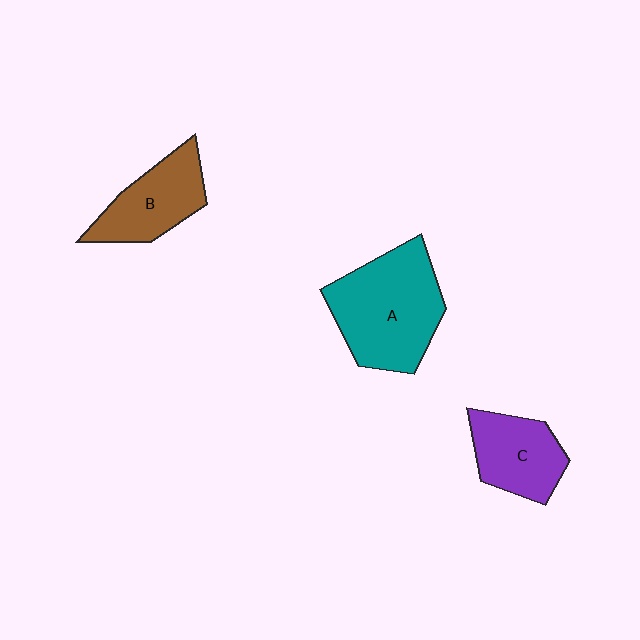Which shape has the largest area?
Shape A (teal).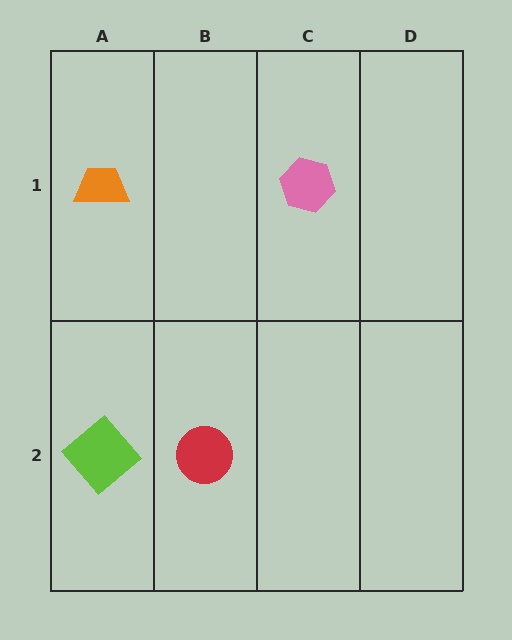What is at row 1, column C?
A pink hexagon.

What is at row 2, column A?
A lime diamond.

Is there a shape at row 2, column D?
No, that cell is empty.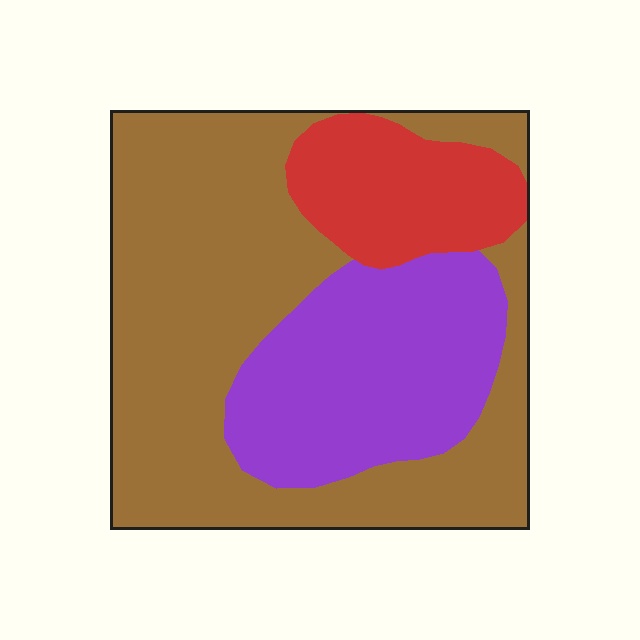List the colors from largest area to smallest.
From largest to smallest: brown, purple, red.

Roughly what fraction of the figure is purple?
Purple takes up about one quarter (1/4) of the figure.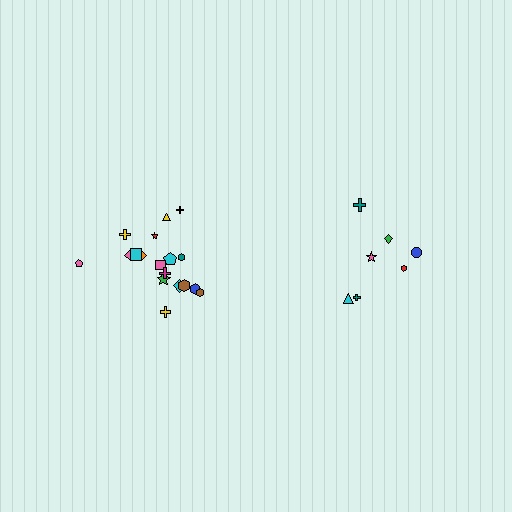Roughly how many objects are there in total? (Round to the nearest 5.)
Roughly 25 objects in total.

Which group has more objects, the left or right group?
The left group.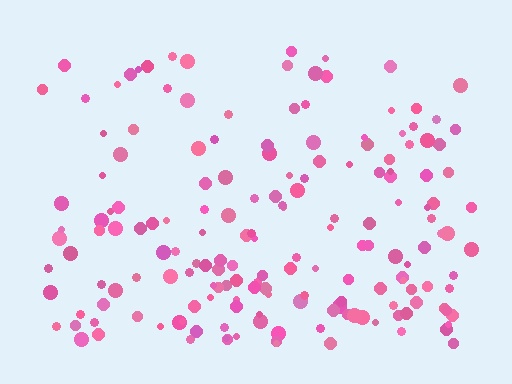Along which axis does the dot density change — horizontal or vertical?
Vertical.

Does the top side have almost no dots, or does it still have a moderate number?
Still a moderate number, just noticeably fewer than the bottom.